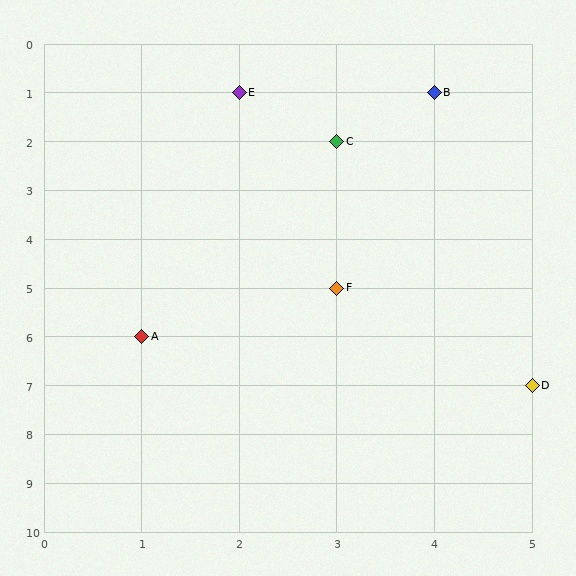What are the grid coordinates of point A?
Point A is at grid coordinates (1, 6).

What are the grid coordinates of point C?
Point C is at grid coordinates (3, 2).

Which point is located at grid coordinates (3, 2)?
Point C is at (3, 2).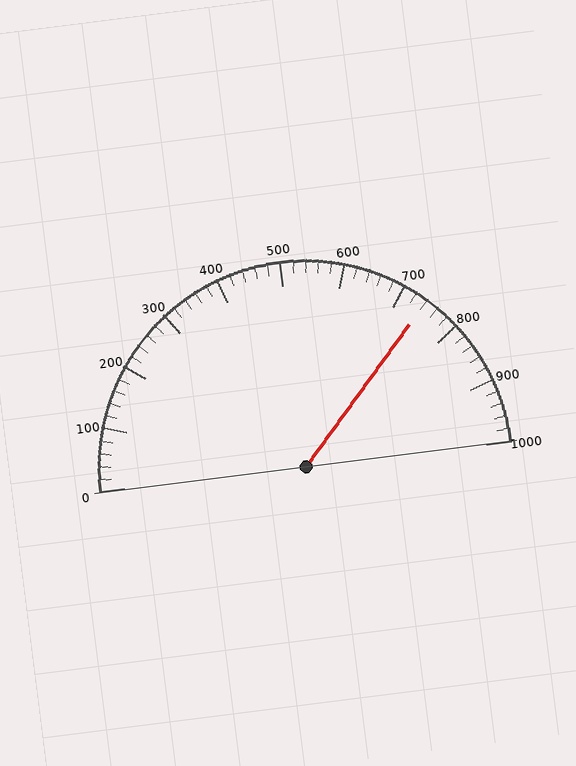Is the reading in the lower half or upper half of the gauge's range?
The reading is in the upper half of the range (0 to 1000).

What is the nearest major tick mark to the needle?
The nearest major tick mark is 700.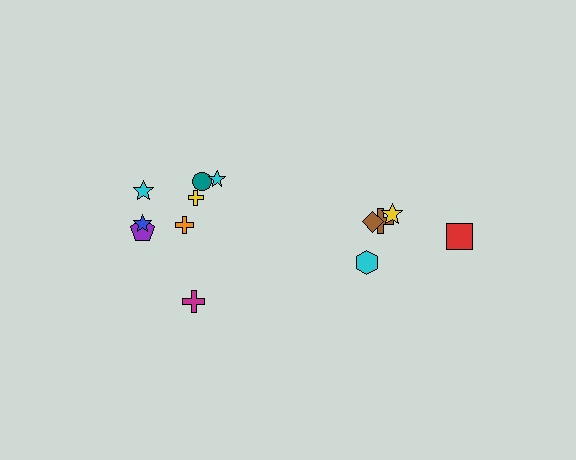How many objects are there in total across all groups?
There are 13 objects.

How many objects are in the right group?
There are 5 objects.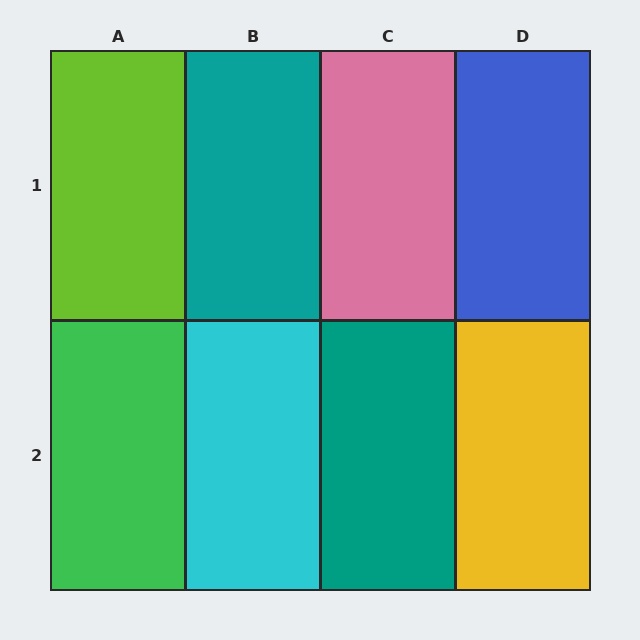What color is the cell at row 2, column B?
Cyan.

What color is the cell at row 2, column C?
Teal.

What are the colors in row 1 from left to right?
Lime, teal, pink, blue.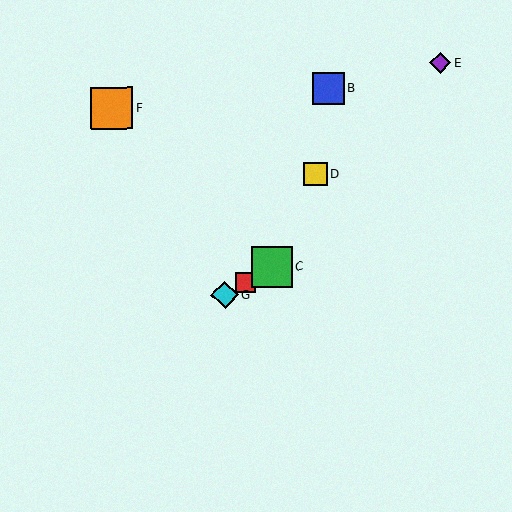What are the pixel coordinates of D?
Object D is at (315, 174).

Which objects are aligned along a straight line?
Objects A, C, G are aligned along a straight line.